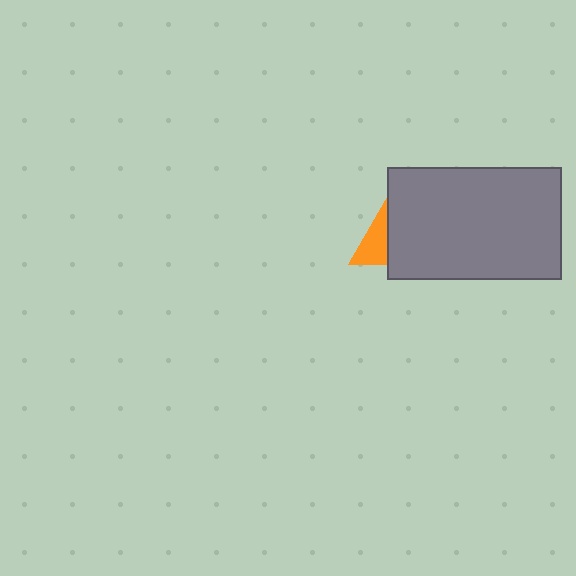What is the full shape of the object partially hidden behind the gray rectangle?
The partially hidden object is an orange triangle.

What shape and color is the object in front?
The object in front is a gray rectangle.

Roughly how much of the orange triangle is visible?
A small part of it is visible (roughly 33%).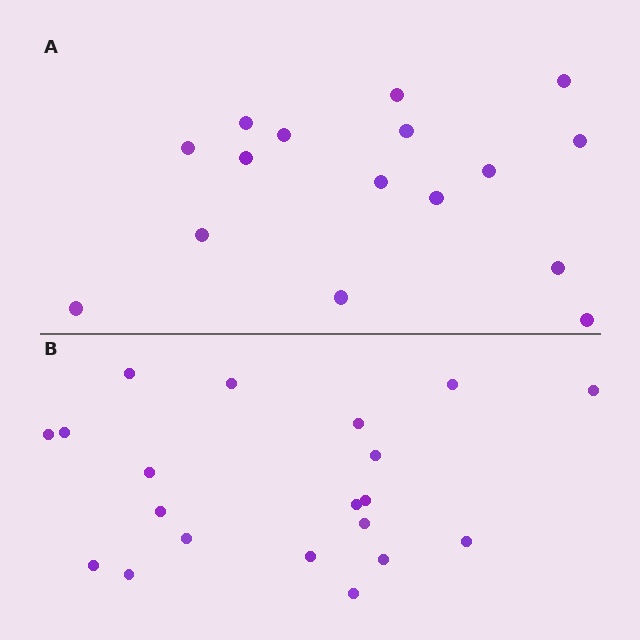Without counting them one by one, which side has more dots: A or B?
Region B (the bottom region) has more dots.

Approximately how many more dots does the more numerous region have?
Region B has about 4 more dots than region A.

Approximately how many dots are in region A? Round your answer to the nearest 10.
About 20 dots. (The exact count is 16, which rounds to 20.)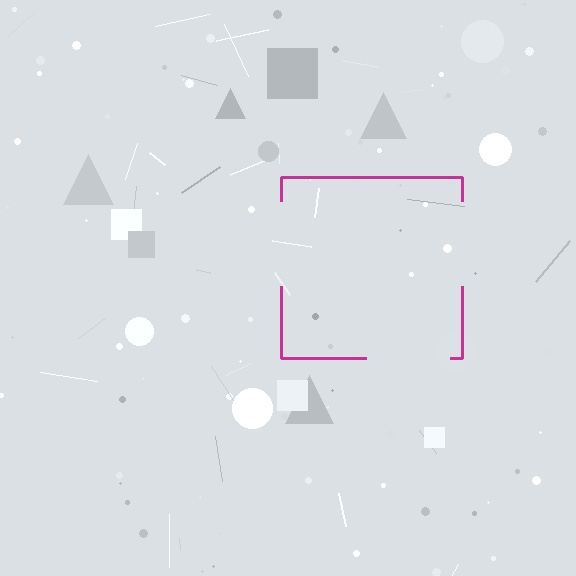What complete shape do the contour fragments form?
The contour fragments form a square.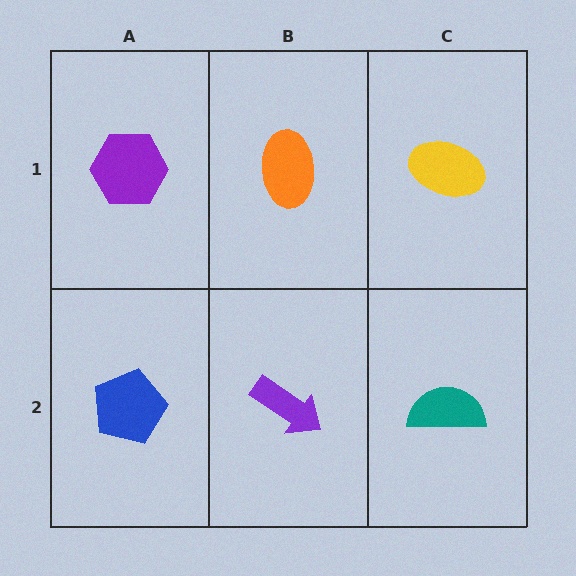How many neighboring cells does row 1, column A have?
2.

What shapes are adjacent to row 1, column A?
A blue pentagon (row 2, column A), an orange ellipse (row 1, column B).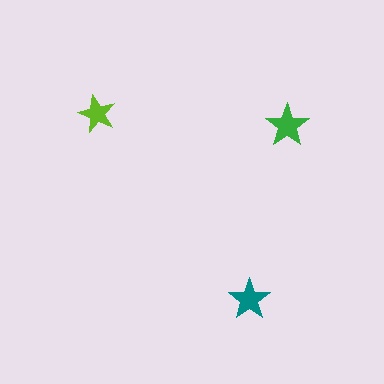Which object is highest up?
The lime star is topmost.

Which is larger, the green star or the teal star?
The green one.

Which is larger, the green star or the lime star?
The green one.